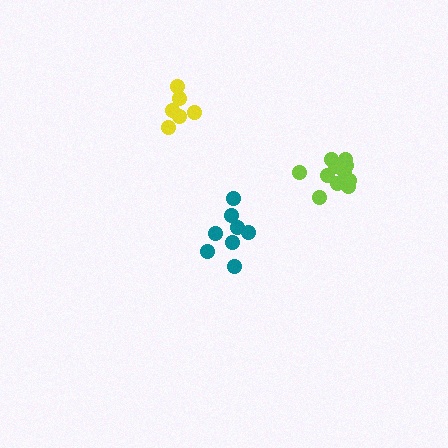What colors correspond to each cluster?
The clusters are colored: teal, lime, yellow.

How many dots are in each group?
Group 1: 8 dots, Group 2: 11 dots, Group 3: 6 dots (25 total).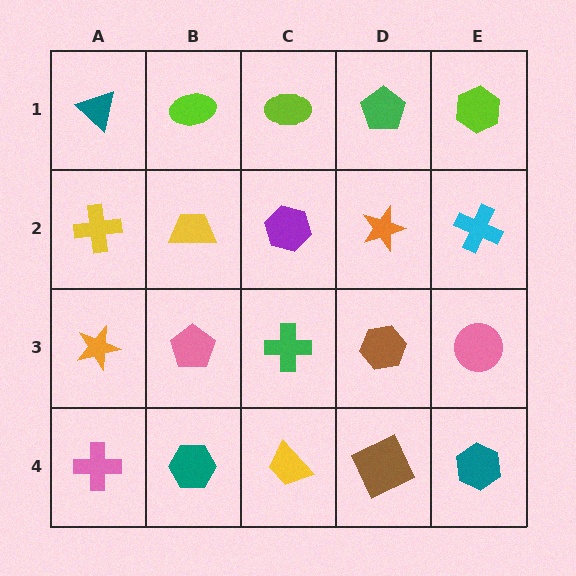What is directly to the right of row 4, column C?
A brown square.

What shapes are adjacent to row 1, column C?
A purple hexagon (row 2, column C), a lime ellipse (row 1, column B), a green pentagon (row 1, column D).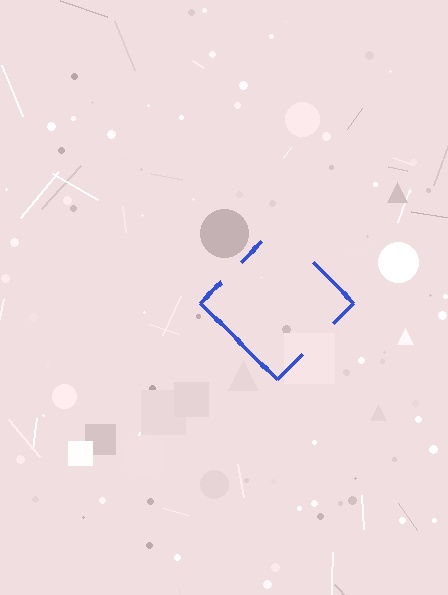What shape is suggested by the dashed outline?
The dashed outline suggests a diamond.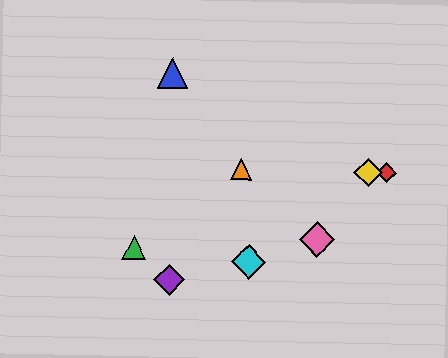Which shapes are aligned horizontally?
The red diamond, the yellow diamond, the orange triangle are aligned horizontally.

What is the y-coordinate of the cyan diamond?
The cyan diamond is at y≈262.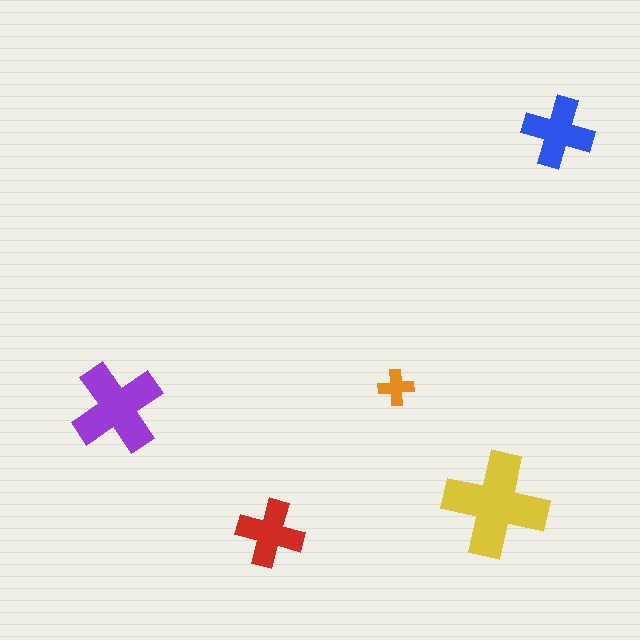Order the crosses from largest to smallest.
the yellow one, the purple one, the blue one, the red one, the orange one.